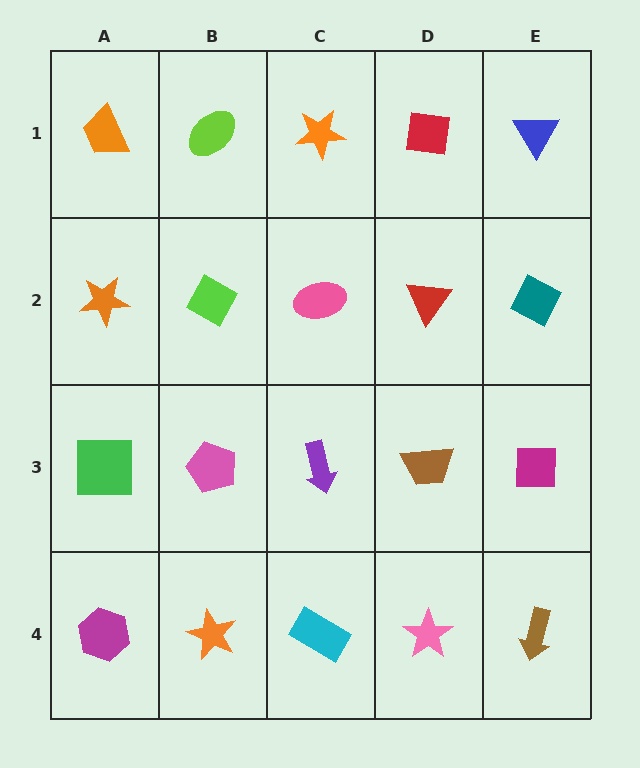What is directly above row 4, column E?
A magenta square.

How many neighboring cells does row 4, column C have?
3.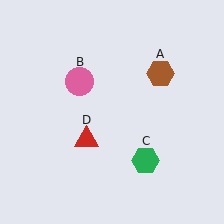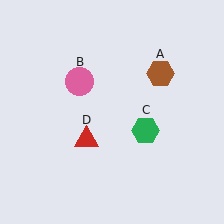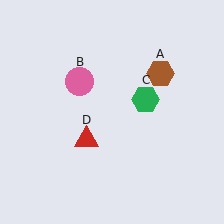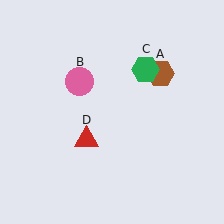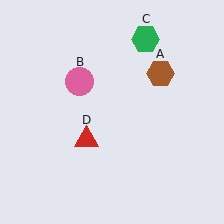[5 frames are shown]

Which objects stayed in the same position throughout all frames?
Brown hexagon (object A) and pink circle (object B) and red triangle (object D) remained stationary.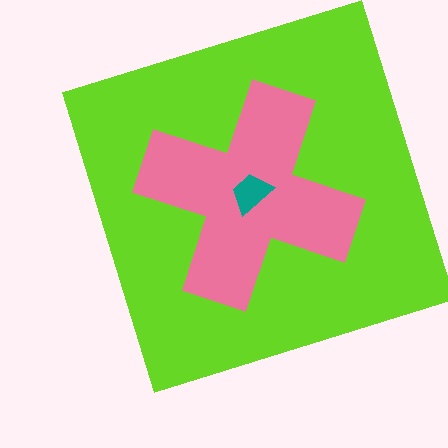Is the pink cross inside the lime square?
Yes.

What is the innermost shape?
The teal trapezoid.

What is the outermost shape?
The lime square.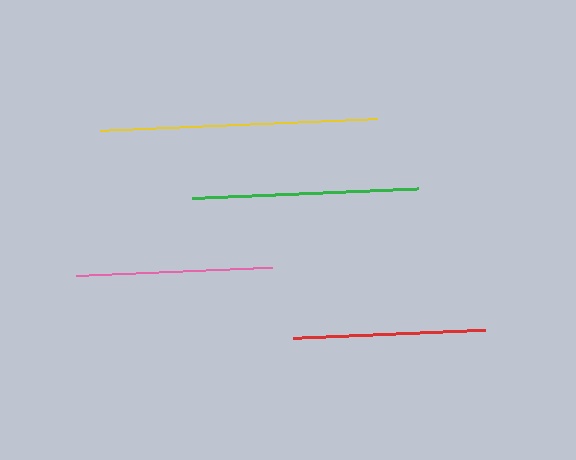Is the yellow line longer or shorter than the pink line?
The yellow line is longer than the pink line.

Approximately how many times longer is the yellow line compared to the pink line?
The yellow line is approximately 1.4 times the length of the pink line.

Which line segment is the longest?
The yellow line is the longest at approximately 278 pixels.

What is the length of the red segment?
The red segment is approximately 193 pixels long.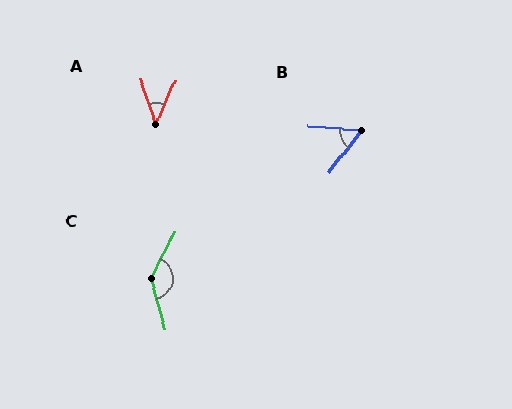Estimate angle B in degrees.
Approximately 56 degrees.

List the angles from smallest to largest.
A (42°), B (56°), C (138°).